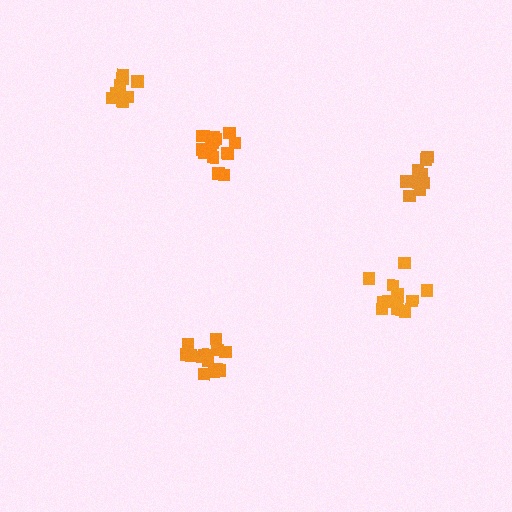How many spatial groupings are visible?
There are 5 spatial groupings.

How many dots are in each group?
Group 1: 14 dots, Group 2: 16 dots, Group 3: 12 dots, Group 4: 11 dots, Group 5: 10 dots (63 total).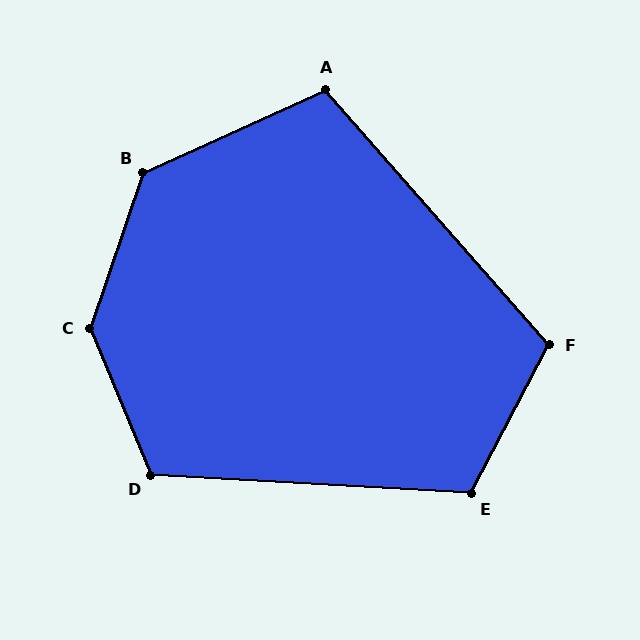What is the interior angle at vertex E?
Approximately 114 degrees (obtuse).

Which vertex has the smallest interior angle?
A, at approximately 107 degrees.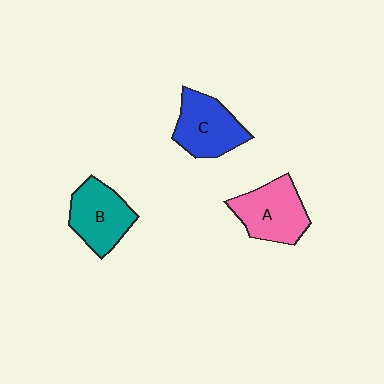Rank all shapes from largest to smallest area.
From largest to smallest: A (pink), C (blue), B (teal).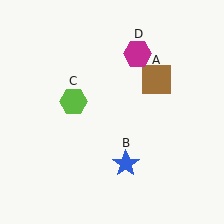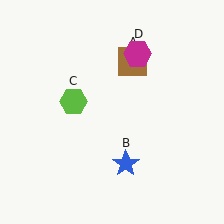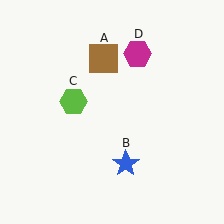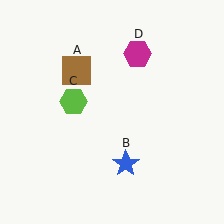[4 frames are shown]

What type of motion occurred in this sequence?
The brown square (object A) rotated counterclockwise around the center of the scene.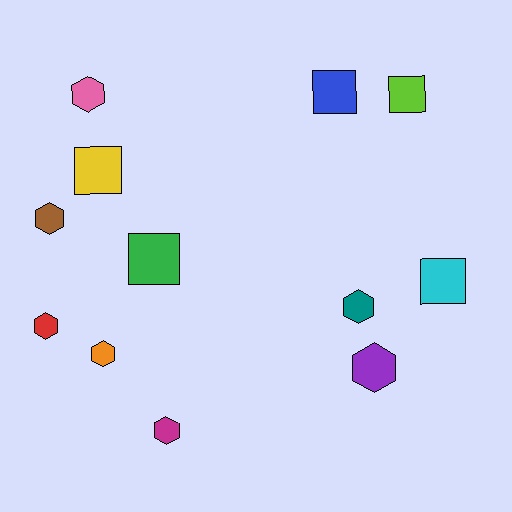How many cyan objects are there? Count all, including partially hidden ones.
There is 1 cyan object.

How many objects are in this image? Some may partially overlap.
There are 12 objects.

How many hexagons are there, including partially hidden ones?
There are 7 hexagons.